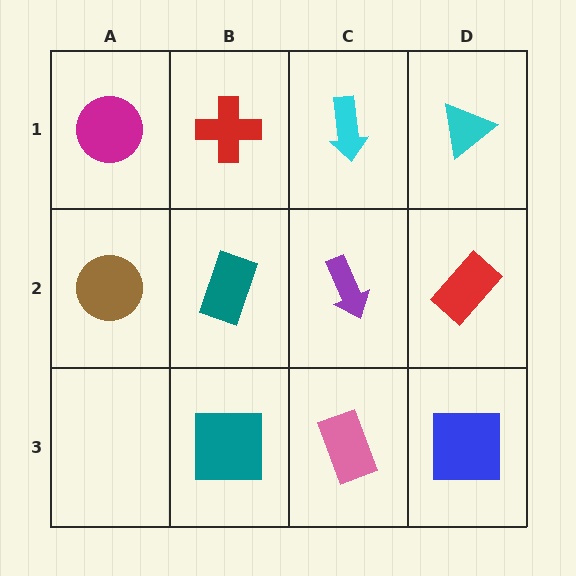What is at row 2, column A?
A brown circle.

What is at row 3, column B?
A teal square.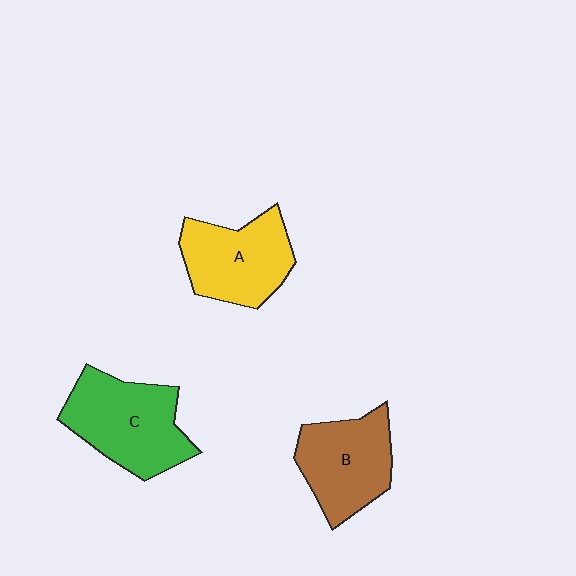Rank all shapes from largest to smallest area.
From largest to smallest: C (green), A (yellow), B (brown).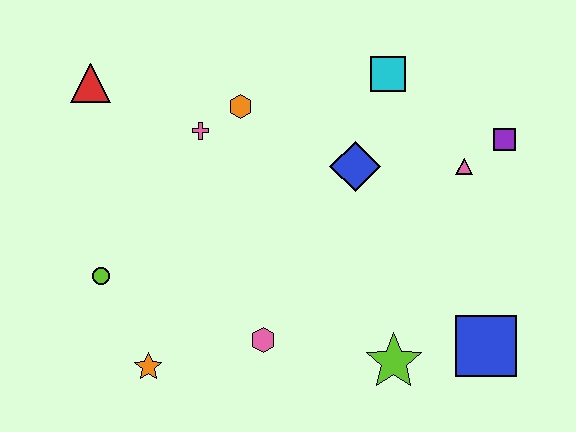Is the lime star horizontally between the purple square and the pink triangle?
No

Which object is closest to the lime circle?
The orange star is closest to the lime circle.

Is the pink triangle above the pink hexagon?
Yes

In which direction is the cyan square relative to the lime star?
The cyan square is above the lime star.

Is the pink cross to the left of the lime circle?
No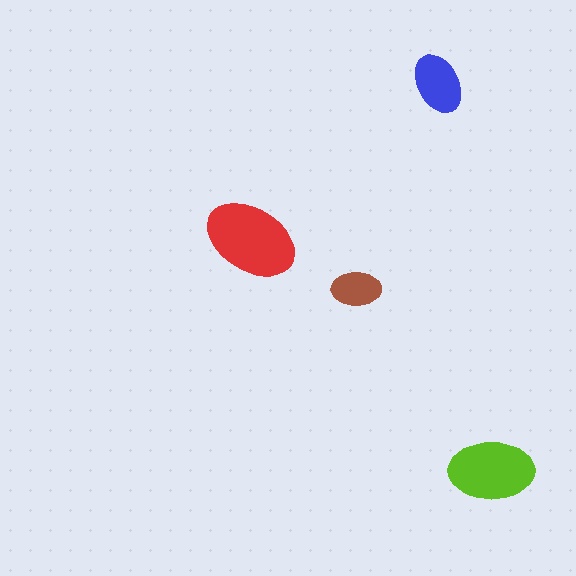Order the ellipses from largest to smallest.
the red one, the lime one, the blue one, the brown one.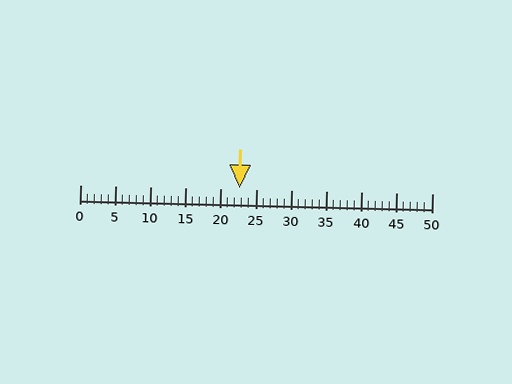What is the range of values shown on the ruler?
The ruler shows values from 0 to 50.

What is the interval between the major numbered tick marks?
The major tick marks are spaced 5 units apart.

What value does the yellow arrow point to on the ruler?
The yellow arrow points to approximately 23.